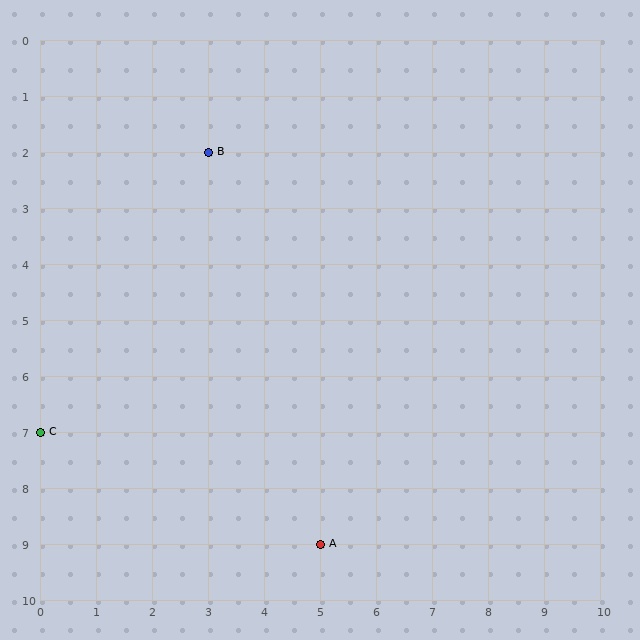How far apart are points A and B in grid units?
Points A and B are 2 columns and 7 rows apart (about 7.3 grid units diagonally).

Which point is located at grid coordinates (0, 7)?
Point C is at (0, 7).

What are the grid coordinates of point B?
Point B is at grid coordinates (3, 2).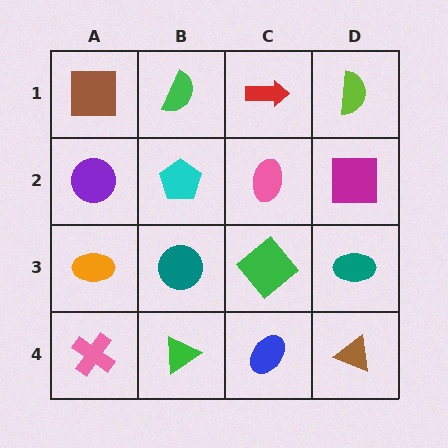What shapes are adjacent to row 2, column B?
A green semicircle (row 1, column B), a teal circle (row 3, column B), a purple circle (row 2, column A), a pink ellipse (row 2, column C).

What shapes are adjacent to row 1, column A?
A purple circle (row 2, column A), a green semicircle (row 1, column B).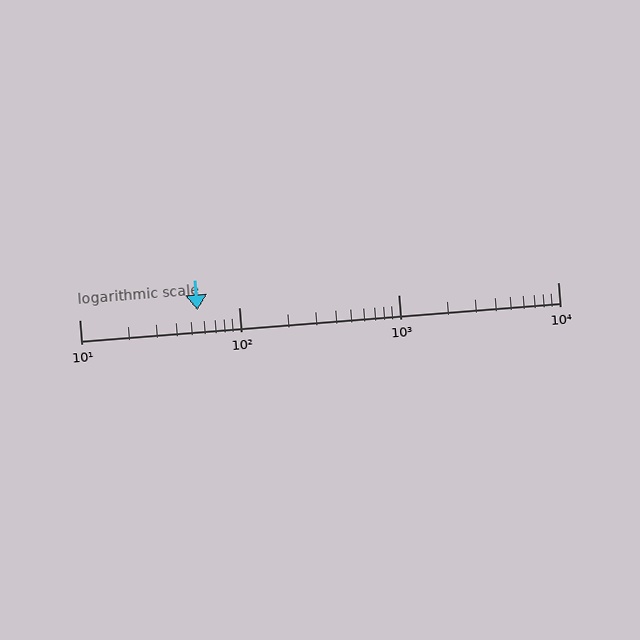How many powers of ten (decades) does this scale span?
The scale spans 3 decades, from 10 to 10000.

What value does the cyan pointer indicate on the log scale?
The pointer indicates approximately 55.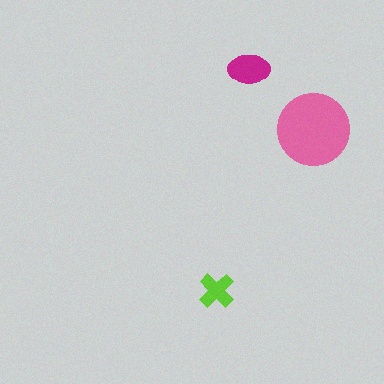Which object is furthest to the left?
The lime cross is leftmost.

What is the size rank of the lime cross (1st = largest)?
3rd.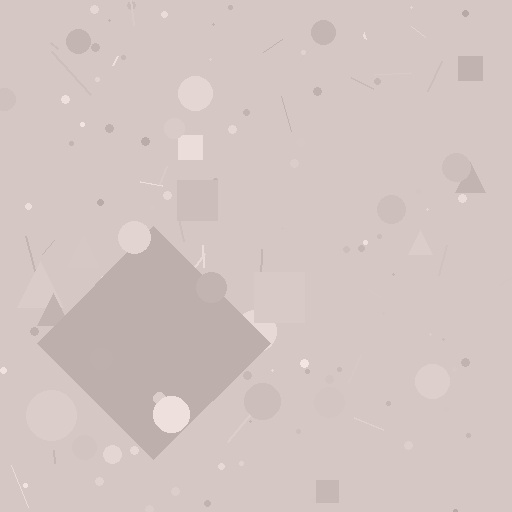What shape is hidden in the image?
A diamond is hidden in the image.